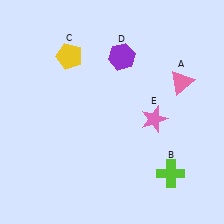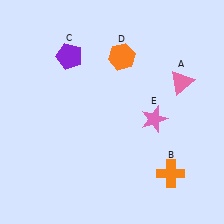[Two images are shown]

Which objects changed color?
B changed from lime to orange. C changed from yellow to purple. D changed from purple to orange.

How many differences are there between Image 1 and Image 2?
There are 3 differences between the two images.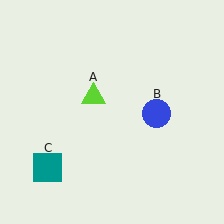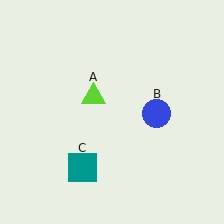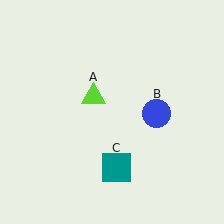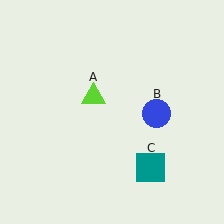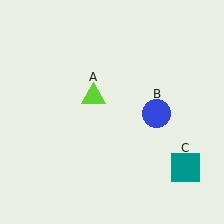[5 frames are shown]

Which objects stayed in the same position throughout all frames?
Lime triangle (object A) and blue circle (object B) remained stationary.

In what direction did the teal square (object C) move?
The teal square (object C) moved right.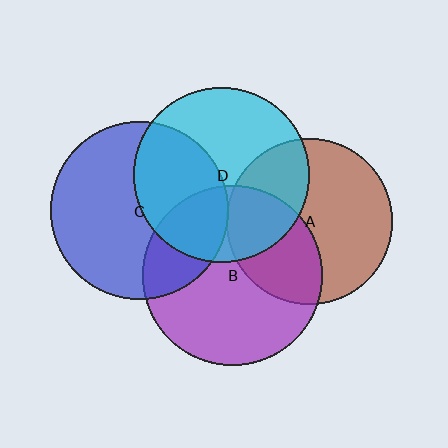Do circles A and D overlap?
Yes.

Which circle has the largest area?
Circle B (purple).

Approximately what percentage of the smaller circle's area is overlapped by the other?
Approximately 30%.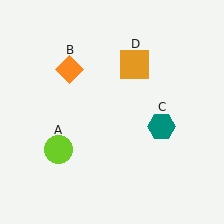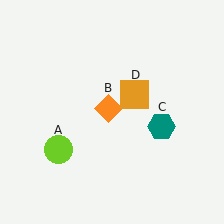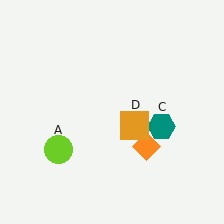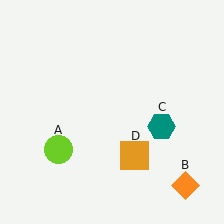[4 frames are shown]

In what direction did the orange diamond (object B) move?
The orange diamond (object B) moved down and to the right.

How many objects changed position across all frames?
2 objects changed position: orange diamond (object B), orange square (object D).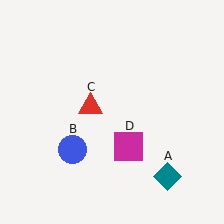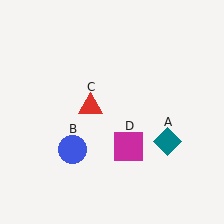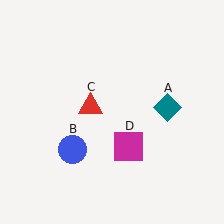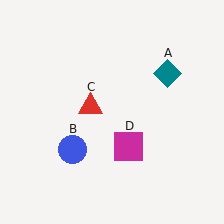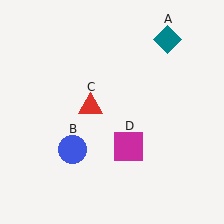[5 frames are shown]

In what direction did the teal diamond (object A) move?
The teal diamond (object A) moved up.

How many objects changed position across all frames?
1 object changed position: teal diamond (object A).